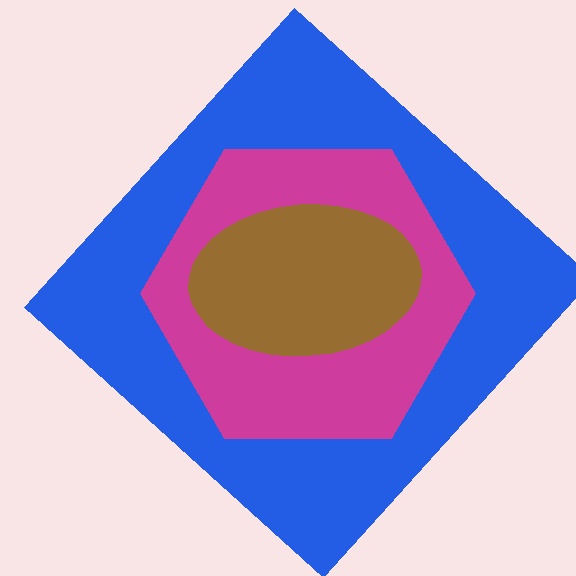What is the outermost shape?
The blue diamond.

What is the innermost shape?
The brown ellipse.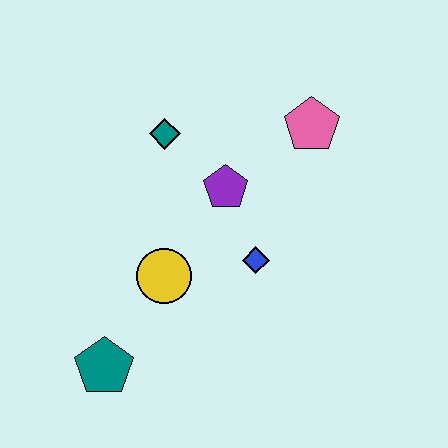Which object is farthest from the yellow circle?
The pink pentagon is farthest from the yellow circle.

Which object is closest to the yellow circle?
The blue diamond is closest to the yellow circle.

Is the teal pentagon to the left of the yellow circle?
Yes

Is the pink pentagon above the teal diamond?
Yes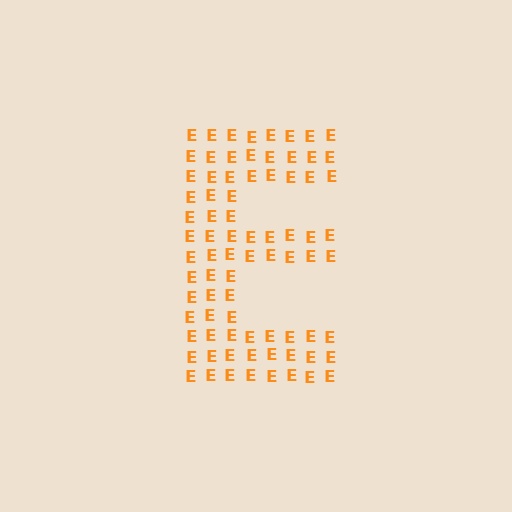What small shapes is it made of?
It is made of small letter E's.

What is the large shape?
The large shape is the letter E.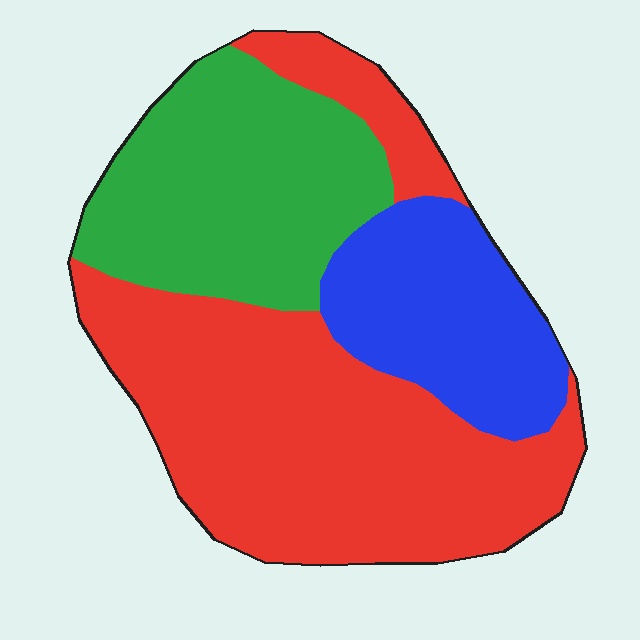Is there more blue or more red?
Red.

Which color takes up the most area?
Red, at roughly 50%.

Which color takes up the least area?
Blue, at roughly 20%.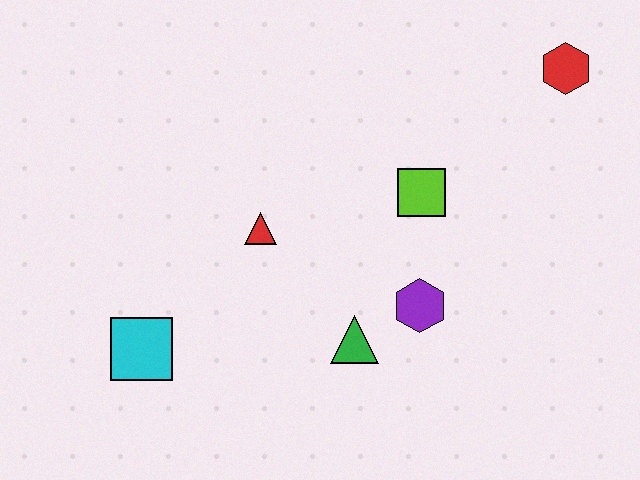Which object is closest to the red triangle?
The green triangle is closest to the red triangle.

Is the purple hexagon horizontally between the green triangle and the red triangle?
No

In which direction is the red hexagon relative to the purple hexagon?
The red hexagon is above the purple hexagon.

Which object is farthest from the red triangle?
The red hexagon is farthest from the red triangle.